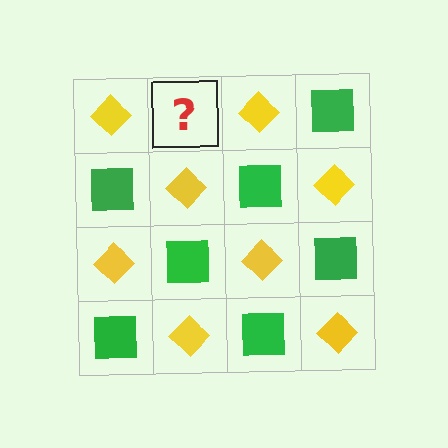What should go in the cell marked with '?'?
The missing cell should contain a green square.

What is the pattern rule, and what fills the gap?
The rule is that it alternates yellow diamond and green square in a checkerboard pattern. The gap should be filled with a green square.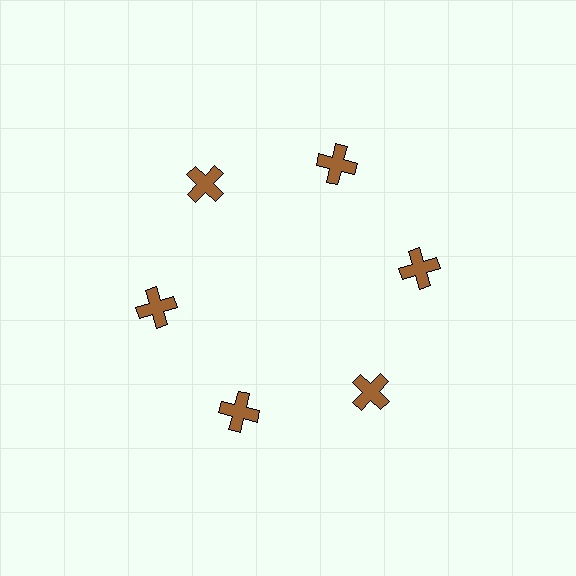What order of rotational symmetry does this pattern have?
This pattern has 6-fold rotational symmetry.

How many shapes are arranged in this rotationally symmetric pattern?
There are 6 shapes, arranged in 6 groups of 1.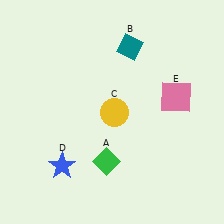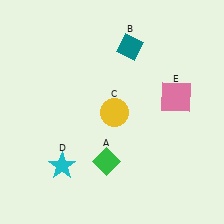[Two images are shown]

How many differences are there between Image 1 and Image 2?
There is 1 difference between the two images.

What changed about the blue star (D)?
In Image 1, D is blue. In Image 2, it changed to cyan.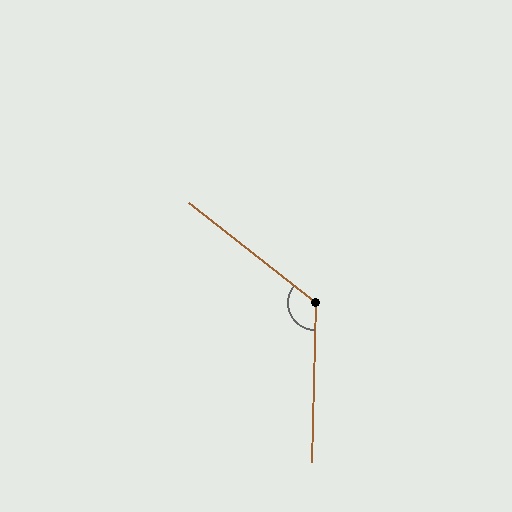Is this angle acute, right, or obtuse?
It is obtuse.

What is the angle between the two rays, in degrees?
Approximately 127 degrees.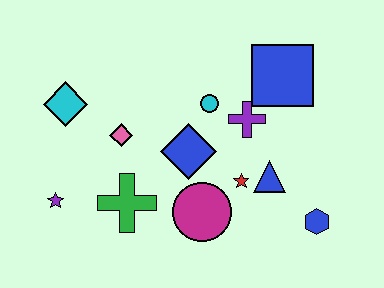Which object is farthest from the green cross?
The blue square is farthest from the green cross.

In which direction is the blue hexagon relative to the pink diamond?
The blue hexagon is to the right of the pink diamond.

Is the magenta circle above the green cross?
No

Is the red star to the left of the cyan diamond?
No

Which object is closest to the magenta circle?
The red star is closest to the magenta circle.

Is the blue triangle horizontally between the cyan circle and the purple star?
No